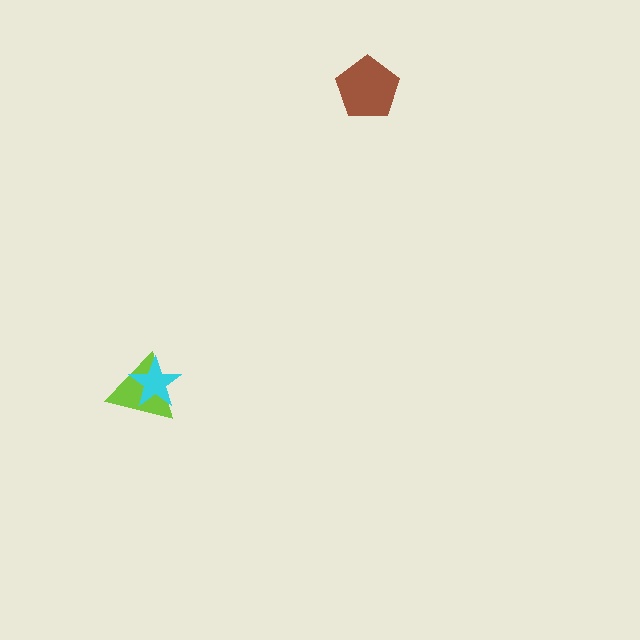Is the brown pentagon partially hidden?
No, no other shape covers it.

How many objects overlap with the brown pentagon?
0 objects overlap with the brown pentagon.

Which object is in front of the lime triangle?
The cyan star is in front of the lime triangle.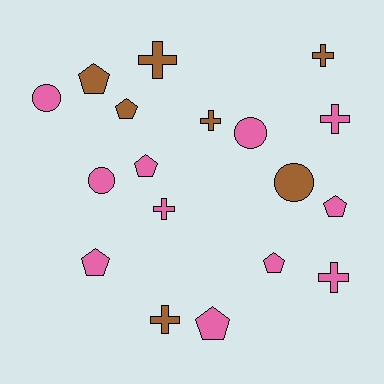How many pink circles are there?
There are 3 pink circles.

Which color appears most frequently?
Pink, with 11 objects.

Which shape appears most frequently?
Cross, with 7 objects.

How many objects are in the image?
There are 18 objects.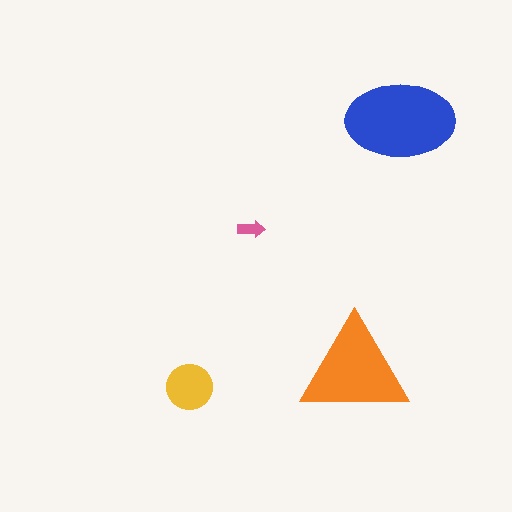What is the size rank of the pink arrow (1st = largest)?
4th.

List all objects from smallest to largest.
The pink arrow, the yellow circle, the orange triangle, the blue ellipse.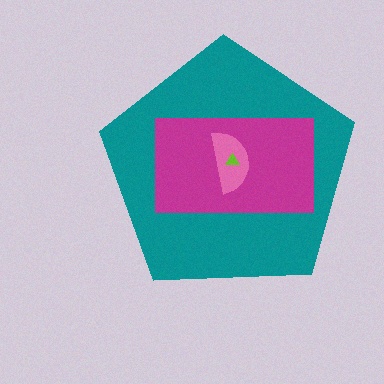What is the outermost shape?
The teal pentagon.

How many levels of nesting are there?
4.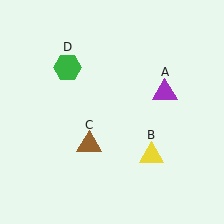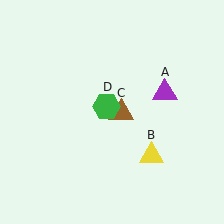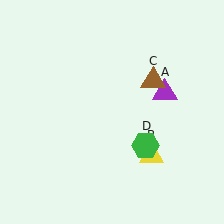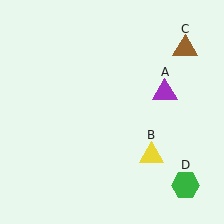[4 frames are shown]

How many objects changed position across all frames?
2 objects changed position: brown triangle (object C), green hexagon (object D).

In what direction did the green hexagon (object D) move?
The green hexagon (object D) moved down and to the right.